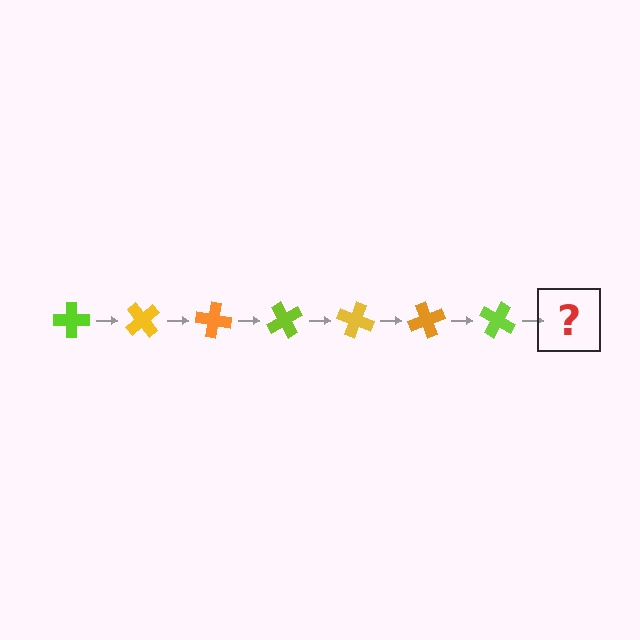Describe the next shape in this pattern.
It should be a yellow cross, rotated 350 degrees from the start.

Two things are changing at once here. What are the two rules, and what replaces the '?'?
The two rules are that it rotates 50 degrees each step and the color cycles through lime, yellow, and orange. The '?' should be a yellow cross, rotated 350 degrees from the start.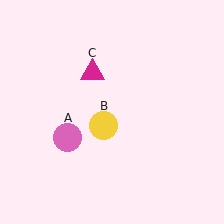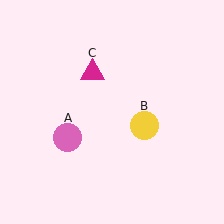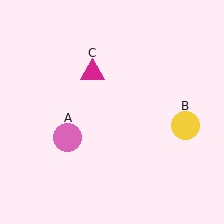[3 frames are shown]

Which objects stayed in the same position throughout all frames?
Pink circle (object A) and magenta triangle (object C) remained stationary.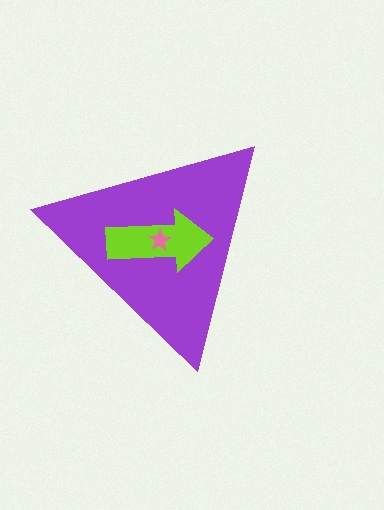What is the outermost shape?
The purple triangle.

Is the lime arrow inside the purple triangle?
Yes.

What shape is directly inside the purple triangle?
The lime arrow.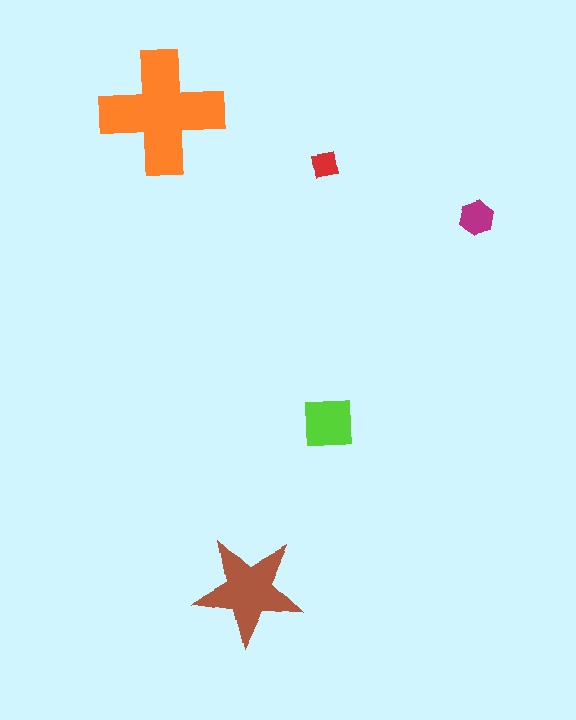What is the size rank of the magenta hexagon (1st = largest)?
4th.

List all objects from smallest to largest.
The red square, the magenta hexagon, the lime square, the brown star, the orange cross.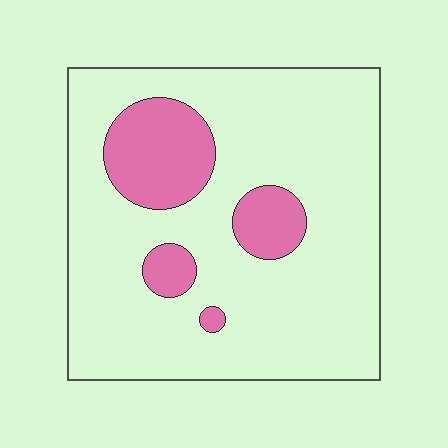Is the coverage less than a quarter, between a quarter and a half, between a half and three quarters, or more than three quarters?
Less than a quarter.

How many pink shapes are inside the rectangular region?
4.